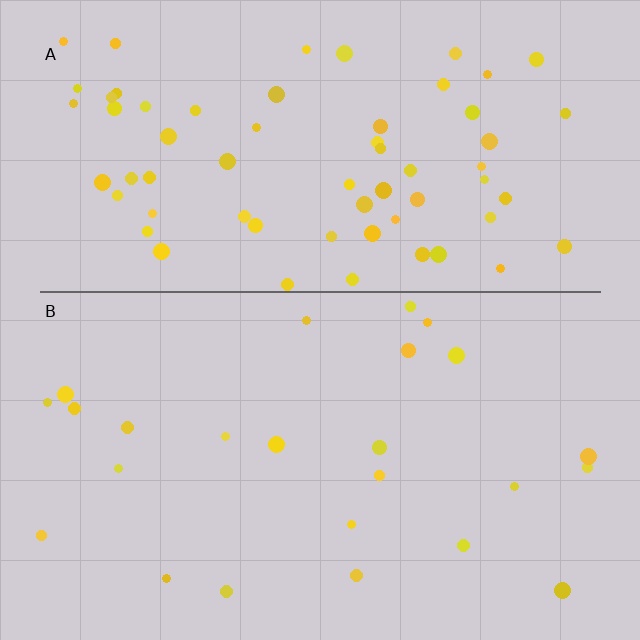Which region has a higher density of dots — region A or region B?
A (the top).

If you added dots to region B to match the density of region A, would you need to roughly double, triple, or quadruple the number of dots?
Approximately triple.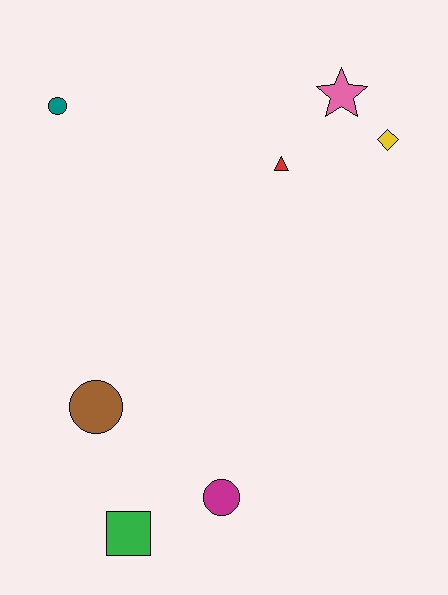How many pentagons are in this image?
There are no pentagons.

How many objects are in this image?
There are 7 objects.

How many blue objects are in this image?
There are no blue objects.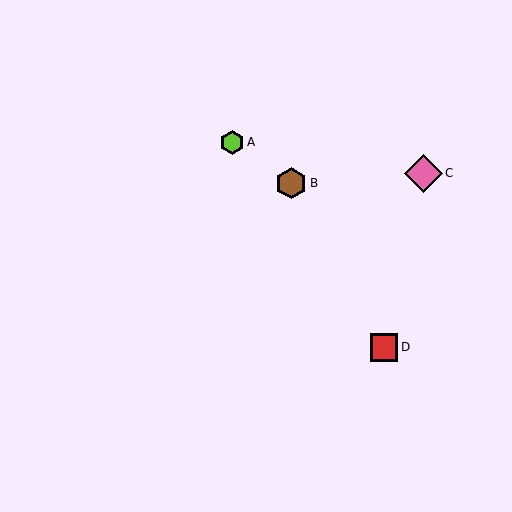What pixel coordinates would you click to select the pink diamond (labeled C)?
Click at (423, 173) to select the pink diamond C.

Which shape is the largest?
The pink diamond (labeled C) is the largest.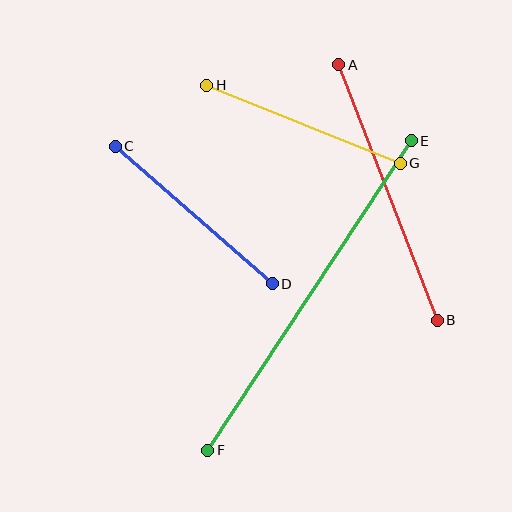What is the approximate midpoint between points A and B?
The midpoint is at approximately (388, 193) pixels.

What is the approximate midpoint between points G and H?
The midpoint is at approximately (304, 124) pixels.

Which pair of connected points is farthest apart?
Points E and F are farthest apart.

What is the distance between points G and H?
The distance is approximately 209 pixels.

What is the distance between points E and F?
The distance is approximately 370 pixels.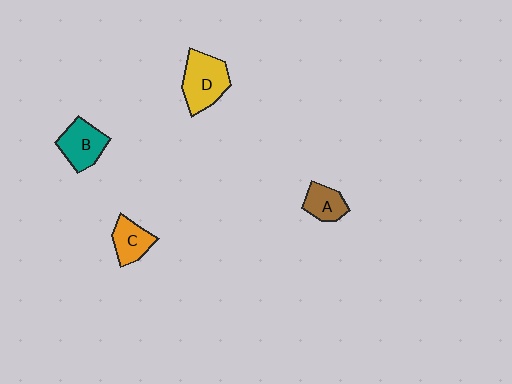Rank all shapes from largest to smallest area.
From largest to smallest: D (yellow), B (teal), C (orange), A (brown).